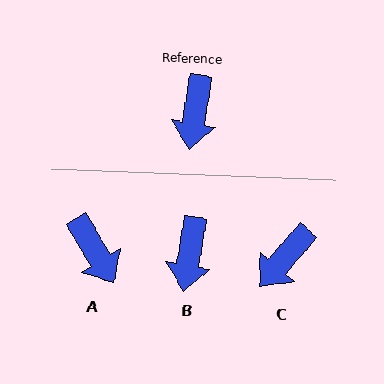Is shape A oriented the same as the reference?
No, it is off by about 40 degrees.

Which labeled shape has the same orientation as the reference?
B.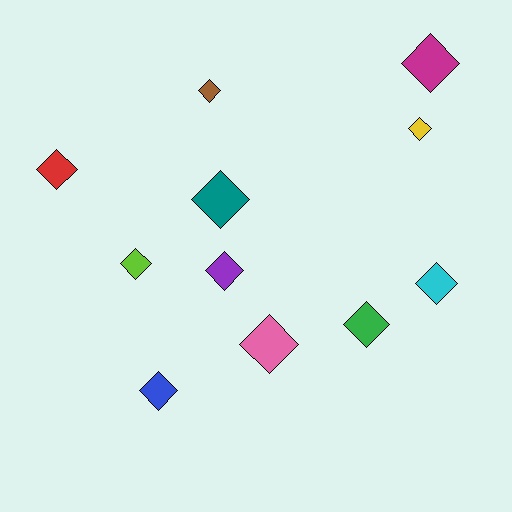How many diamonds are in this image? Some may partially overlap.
There are 11 diamonds.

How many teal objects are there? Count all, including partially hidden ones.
There is 1 teal object.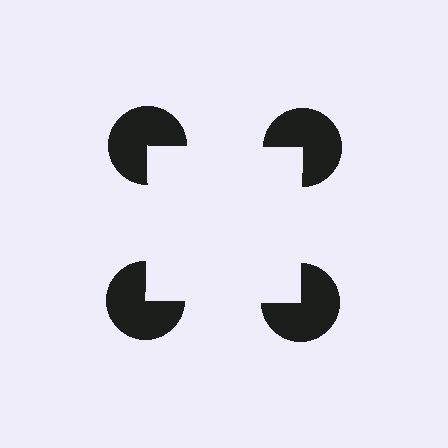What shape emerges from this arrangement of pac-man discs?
An illusory square — its edges are inferred from the aligned wedge cuts in the pac-man discs, not physically drawn.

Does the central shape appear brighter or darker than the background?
It typically appears slightly brighter than the background, even though no actual brightness change is drawn.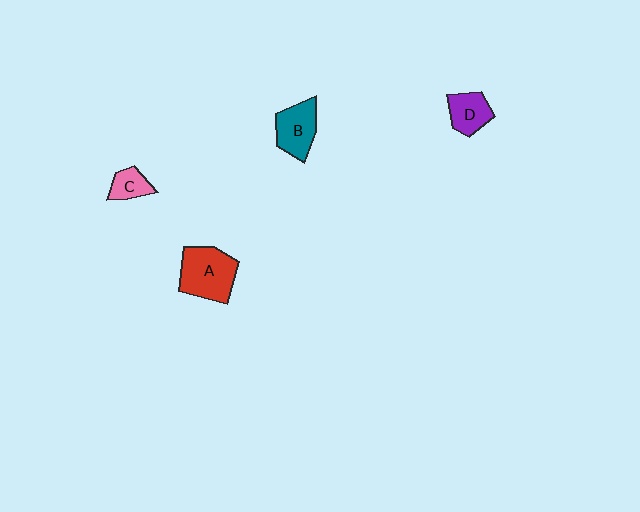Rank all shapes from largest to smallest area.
From largest to smallest: A (red), B (teal), D (purple), C (pink).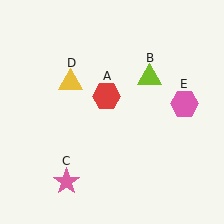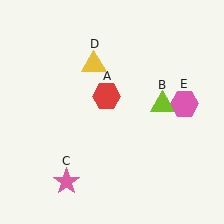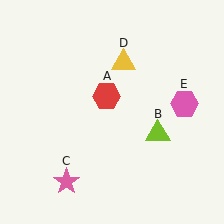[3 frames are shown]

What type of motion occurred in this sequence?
The lime triangle (object B), yellow triangle (object D) rotated clockwise around the center of the scene.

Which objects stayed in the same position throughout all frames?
Red hexagon (object A) and pink star (object C) and pink hexagon (object E) remained stationary.